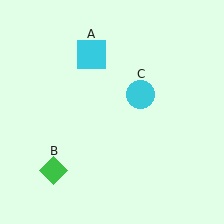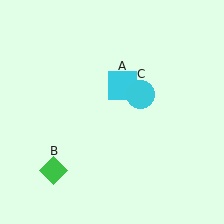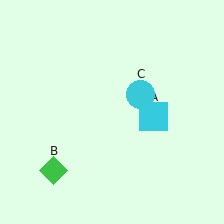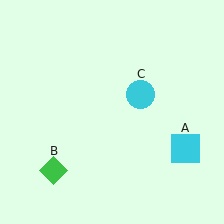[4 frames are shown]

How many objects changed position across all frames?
1 object changed position: cyan square (object A).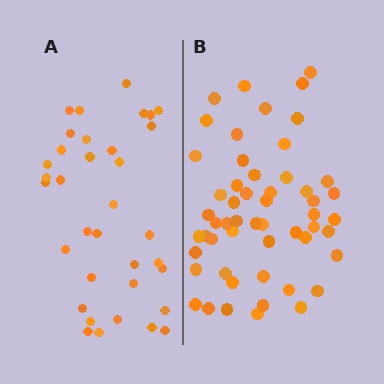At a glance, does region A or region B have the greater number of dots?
Region B (the right region) has more dots.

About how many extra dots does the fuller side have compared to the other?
Region B has approximately 20 more dots than region A.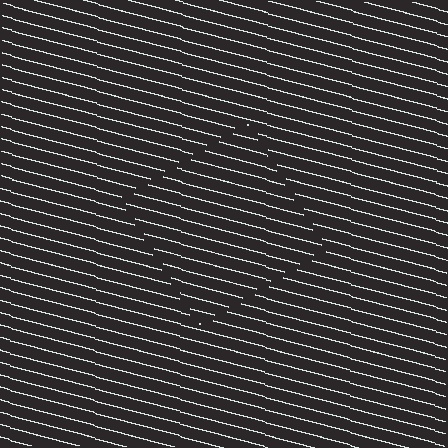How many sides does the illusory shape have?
4 sides — the line-ends trace a square.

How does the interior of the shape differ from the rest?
The interior of the shape contains the same grating, shifted by half a period — the contour is defined by the phase discontinuity where line-ends from the inner and outer gratings abut.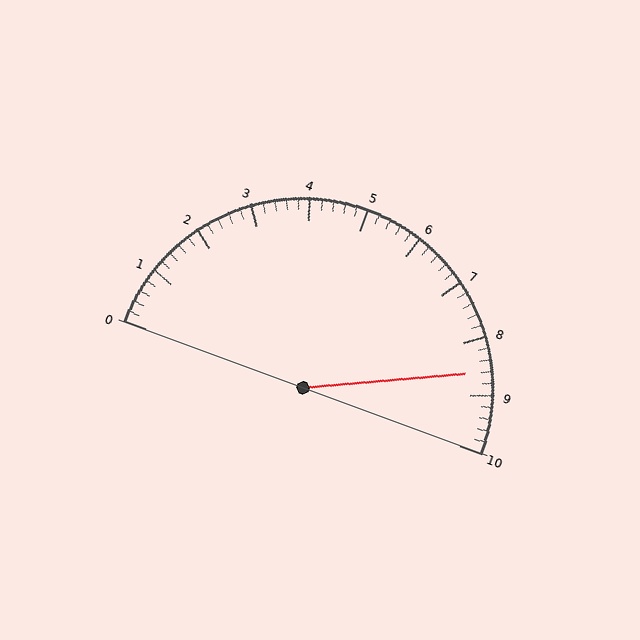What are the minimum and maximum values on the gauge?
The gauge ranges from 0 to 10.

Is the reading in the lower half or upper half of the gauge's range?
The reading is in the upper half of the range (0 to 10).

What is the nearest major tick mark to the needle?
The nearest major tick mark is 9.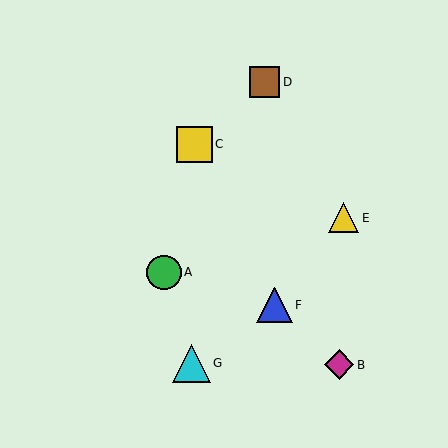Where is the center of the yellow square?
The center of the yellow square is at (195, 144).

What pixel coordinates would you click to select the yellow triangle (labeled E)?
Click at (344, 218) to select the yellow triangle E.